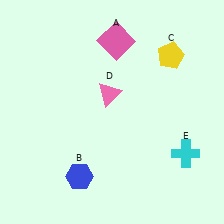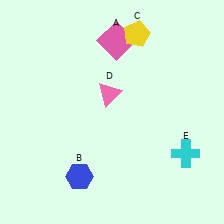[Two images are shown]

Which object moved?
The yellow pentagon (C) moved left.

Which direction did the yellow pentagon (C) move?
The yellow pentagon (C) moved left.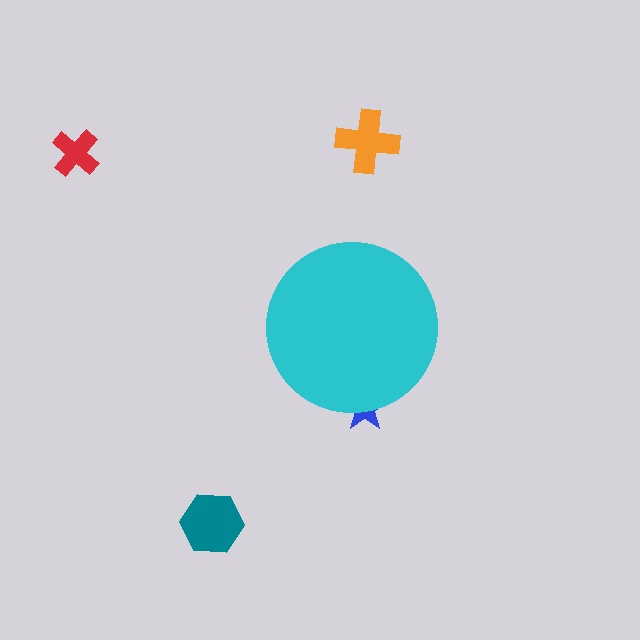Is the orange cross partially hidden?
No, the orange cross is fully visible.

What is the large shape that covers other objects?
A cyan circle.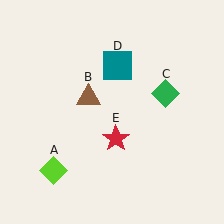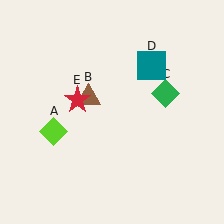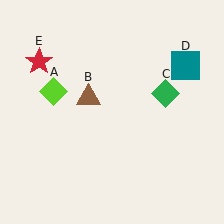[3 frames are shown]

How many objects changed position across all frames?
3 objects changed position: lime diamond (object A), teal square (object D), red star (object E).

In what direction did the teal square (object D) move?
The teal square (object D) moved right.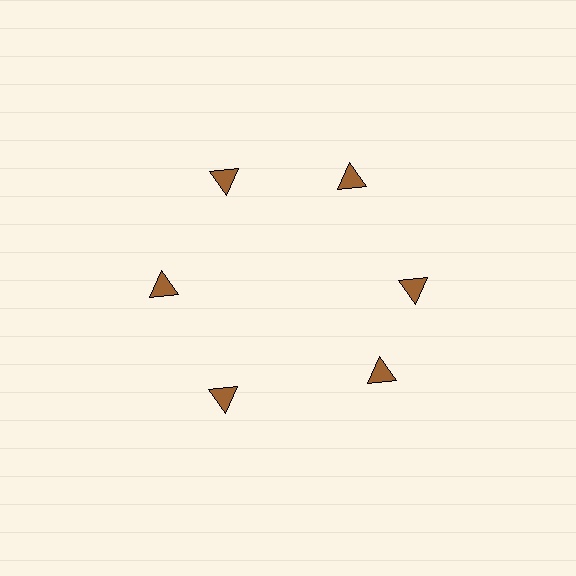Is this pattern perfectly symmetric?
No. The 6 brown triangles are arranged in a ring, but one element near the 5 o'clock position is rotated out of alignment along the ring, breaking the 6-fold rotational symmetry.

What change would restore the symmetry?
The symmetry would be restored by rotating it back into even spacing with its neighbors so that all 6 triangles sit at equal angles and equal distance from the center.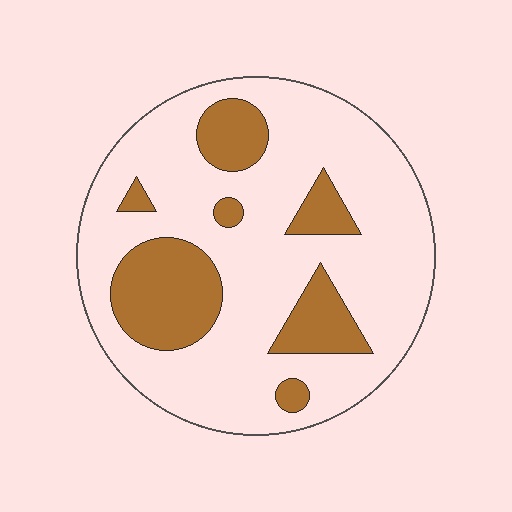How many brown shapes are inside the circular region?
7.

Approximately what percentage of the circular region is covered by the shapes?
Approximately 25%.